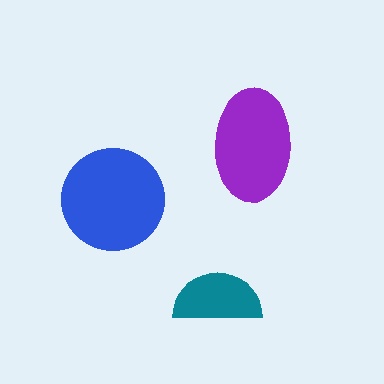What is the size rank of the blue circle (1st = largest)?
1st.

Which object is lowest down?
The teal semicircle is bottommost.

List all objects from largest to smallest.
The blue circle, the purple ellipse, the teal semicircle.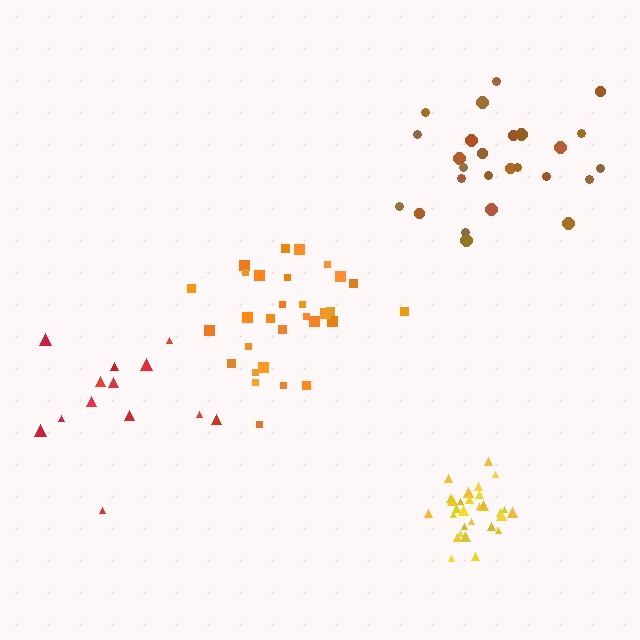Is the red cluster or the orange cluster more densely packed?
Orange.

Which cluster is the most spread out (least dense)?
Red.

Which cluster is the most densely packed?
Yellow.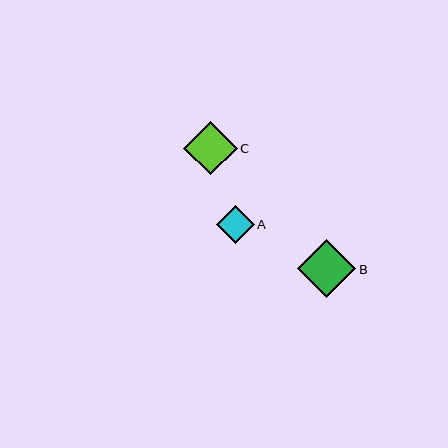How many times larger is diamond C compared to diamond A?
Diamond C is approximately 1.4 times the size of diamond A.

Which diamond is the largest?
Diamond B is the largest with a size of approximately 59 pixels.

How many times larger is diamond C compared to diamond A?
Diamond C is approximately 1.4 times the size of diamond A.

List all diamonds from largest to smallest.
From largest to smallest: B, C, A.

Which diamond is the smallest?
Diamond A is the smallest with a size of approximately 38 pixels.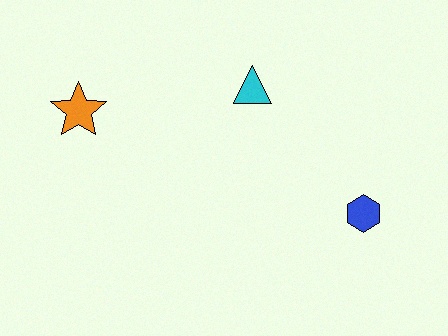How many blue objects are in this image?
There is 1 blue object.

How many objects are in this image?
There are 3 objects.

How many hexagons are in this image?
There is 1 hexagon.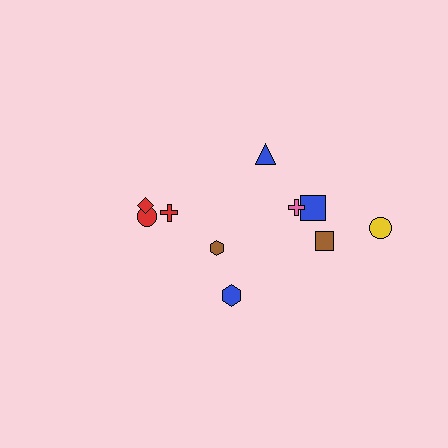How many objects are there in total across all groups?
There are 10 objects.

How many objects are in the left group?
There are 4 objects.